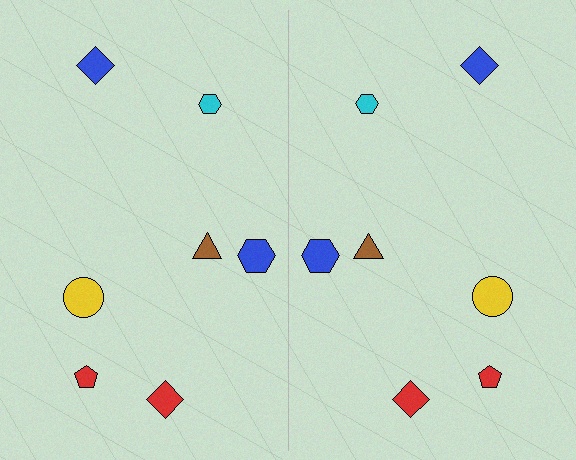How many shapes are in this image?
There are 14 shapes in this image.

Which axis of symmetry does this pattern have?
The pattern has a vertical axis of symmetry running through the center of the image.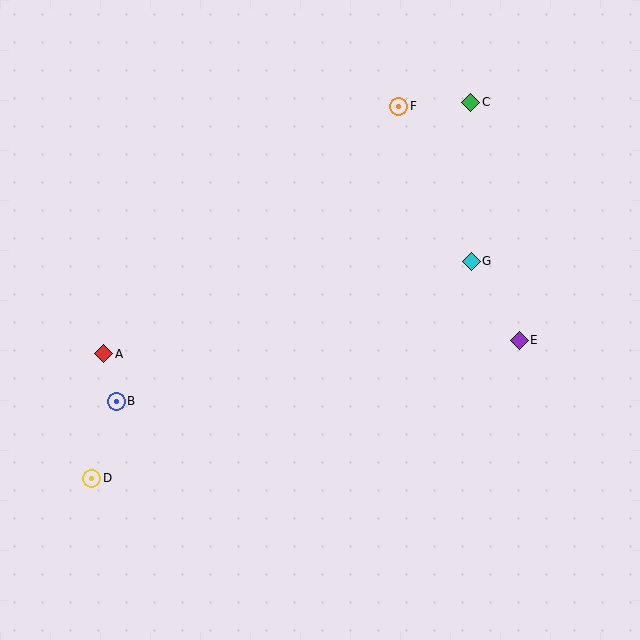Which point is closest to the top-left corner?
Point A is closest to the top-left corner.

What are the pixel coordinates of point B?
Point B is at (116, 401).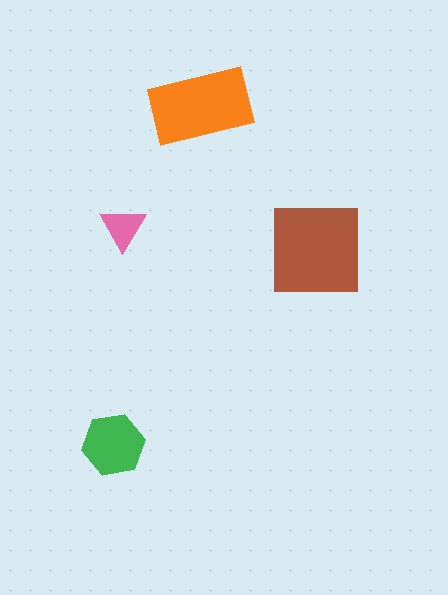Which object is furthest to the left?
The green hexagon is leftmost.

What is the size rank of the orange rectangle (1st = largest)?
2nd.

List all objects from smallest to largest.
The pink triangle, the green hexagon, the orange rectangle, the brown square.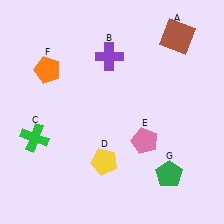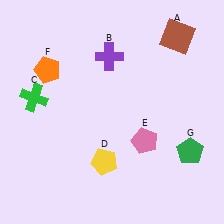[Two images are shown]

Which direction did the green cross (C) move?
The green cross (C) moved up.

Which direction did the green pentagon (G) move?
The green pentagon (G) moved up.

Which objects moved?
The objects that moved are: the green cross (C), the green pentagon (G).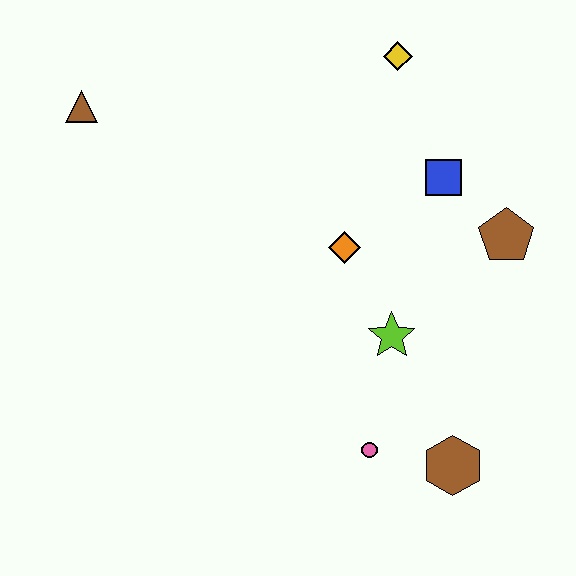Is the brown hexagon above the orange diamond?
No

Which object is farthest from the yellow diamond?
The brown hexagon is farthest from the yellow diamond.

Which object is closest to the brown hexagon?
The pink circle is closest to the brown hexagon.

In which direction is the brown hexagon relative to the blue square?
The brown hexagon is below the blue square.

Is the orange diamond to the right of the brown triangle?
Yes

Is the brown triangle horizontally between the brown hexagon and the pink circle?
No